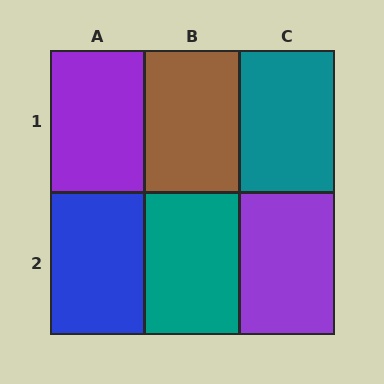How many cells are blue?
1 cell is blue.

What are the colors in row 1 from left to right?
Purple, brown, teal.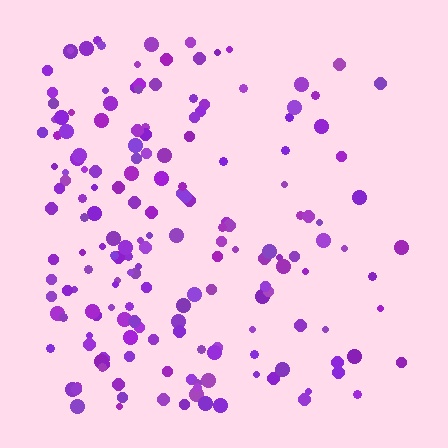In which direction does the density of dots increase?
From right to left, with the left side densest.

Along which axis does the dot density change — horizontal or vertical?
Horizontal.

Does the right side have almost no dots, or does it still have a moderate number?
Still a moderate number, just noticeably fewer than the left.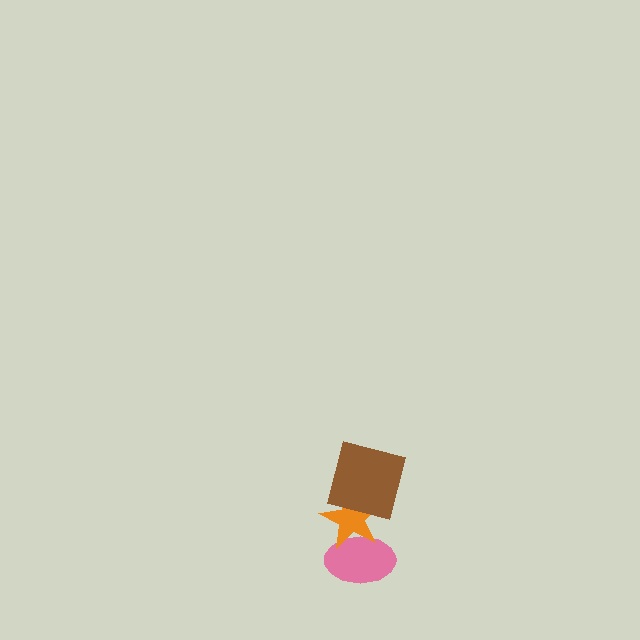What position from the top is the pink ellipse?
The pink ellipse is 3rd from the top.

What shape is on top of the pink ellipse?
The orange star is on top of the pink ellipse.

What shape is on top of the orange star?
The brown square is on top of the orange star.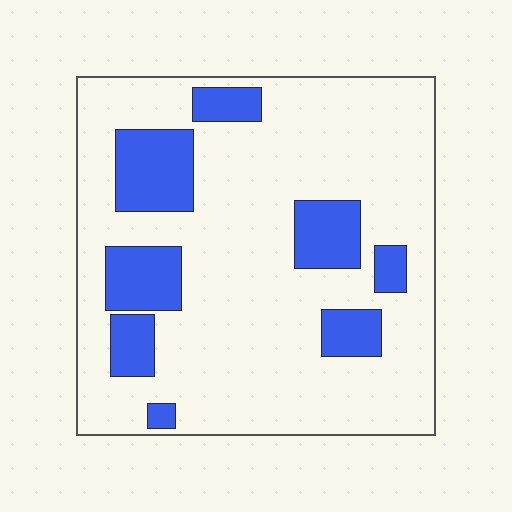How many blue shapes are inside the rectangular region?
8.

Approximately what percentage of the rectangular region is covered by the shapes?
Approximately 20%.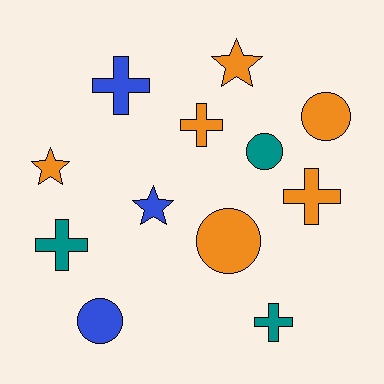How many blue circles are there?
There is 1 blue circle.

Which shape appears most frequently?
Cross, with 5 objects.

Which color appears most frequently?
Orange, with 6 objects.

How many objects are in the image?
There are 12 objects.